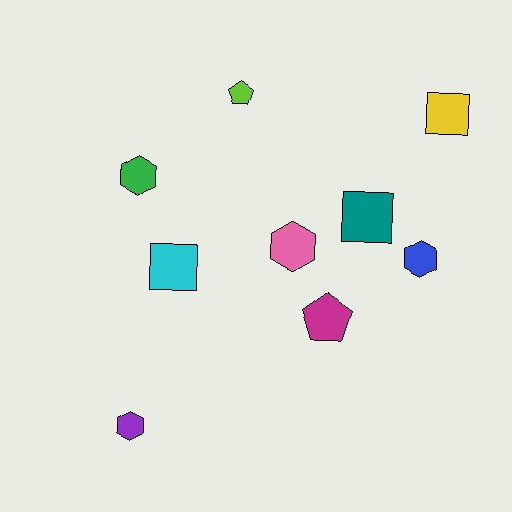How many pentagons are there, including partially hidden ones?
There are 2 pentagons.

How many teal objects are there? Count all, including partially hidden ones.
There is 1 teal object.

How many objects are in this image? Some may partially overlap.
There are 9 objects.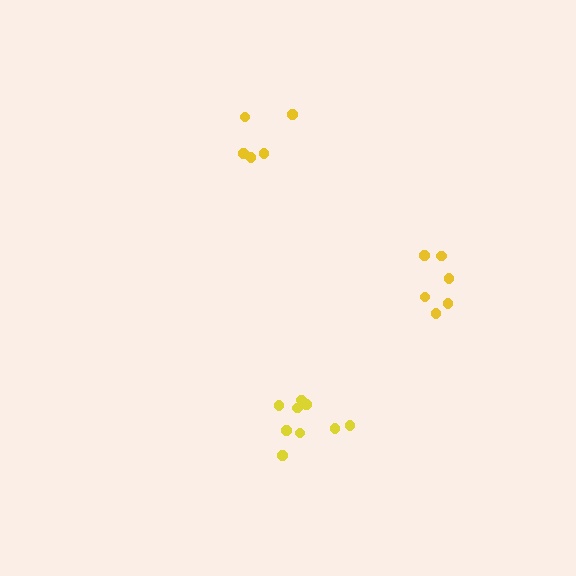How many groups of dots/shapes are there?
There are 3 groups.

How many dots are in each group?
Group 1: 6 dots, Group 2: 5 dots, Group 3: 9 dots (20 total).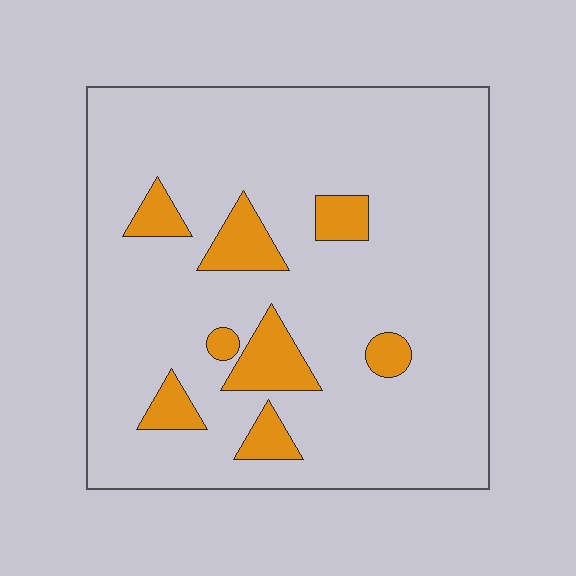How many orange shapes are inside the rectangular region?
8.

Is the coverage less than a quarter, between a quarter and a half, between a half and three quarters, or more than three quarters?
Less than a quarter.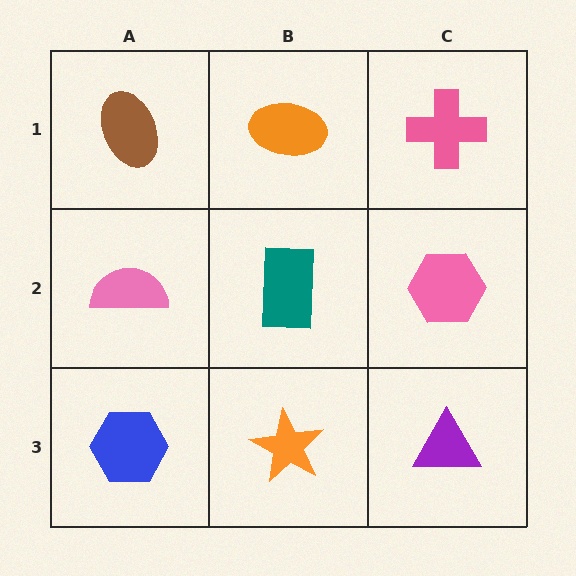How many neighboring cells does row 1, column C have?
2.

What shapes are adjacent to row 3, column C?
A pink hexagon (row 2, column C), an orange star (row 3, column B).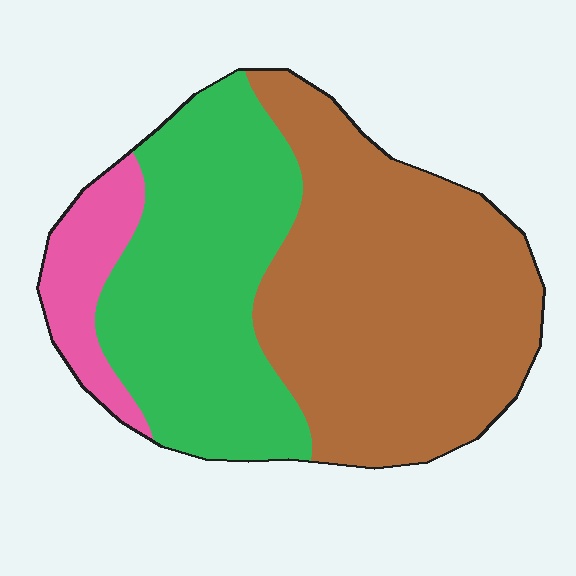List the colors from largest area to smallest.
From largest to smallest: brown, green, pink.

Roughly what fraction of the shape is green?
Green covers about 40% of the shape.